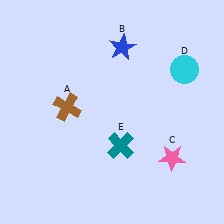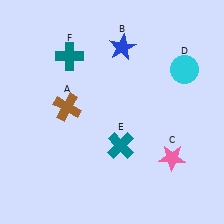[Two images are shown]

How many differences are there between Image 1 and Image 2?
There is 1 difference between the two images.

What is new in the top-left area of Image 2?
A teal cross (F) was added in the top-left area of Image 2.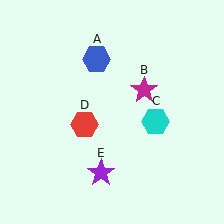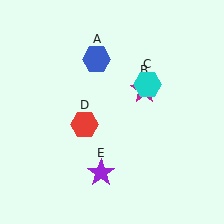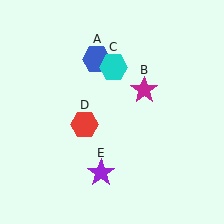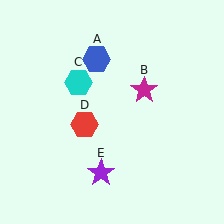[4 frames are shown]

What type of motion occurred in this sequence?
The cyan hexagon (object C) rotated counterclockwise around the center of the scene.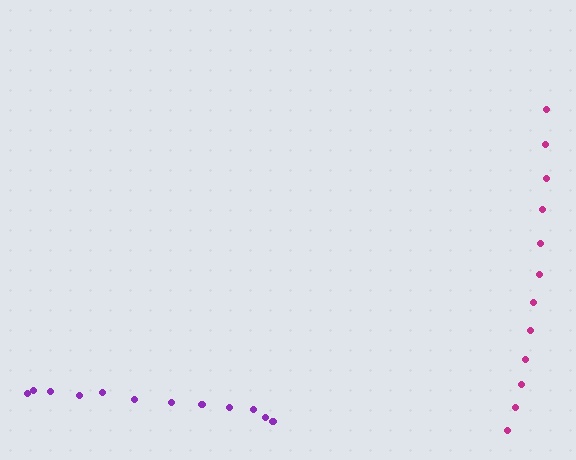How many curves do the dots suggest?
There are 2 distinct paths.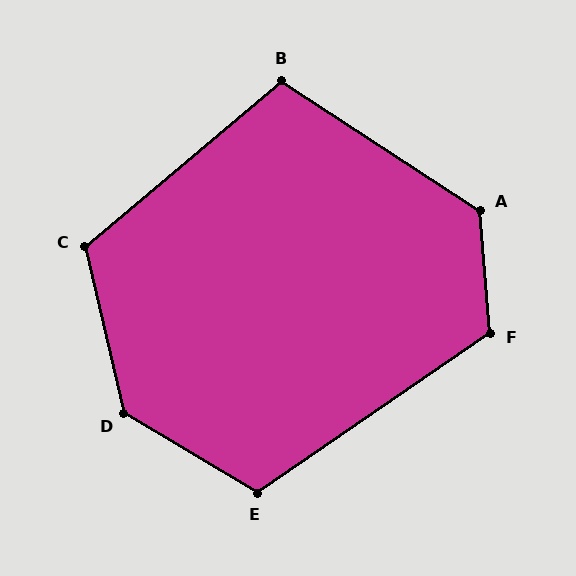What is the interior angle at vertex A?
Approximately 128 degrees (obtuse).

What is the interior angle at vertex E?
Approximately 115 degrees (obtuse).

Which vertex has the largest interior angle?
D, at approximately 133 degrees.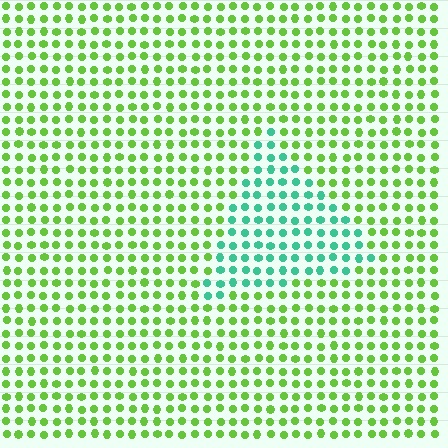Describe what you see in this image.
The image is filled with small lime elements in a uniform arrangement. A triangle-shaped region is visible where the elements are tinted to a slightly different hue, forming a subtle color boundary.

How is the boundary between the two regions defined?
The boundary is defined purely by a slight shift in hue (about 58 degrees). Spacing, size, and orientation are identical on both sides.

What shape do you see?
I see a triangle.